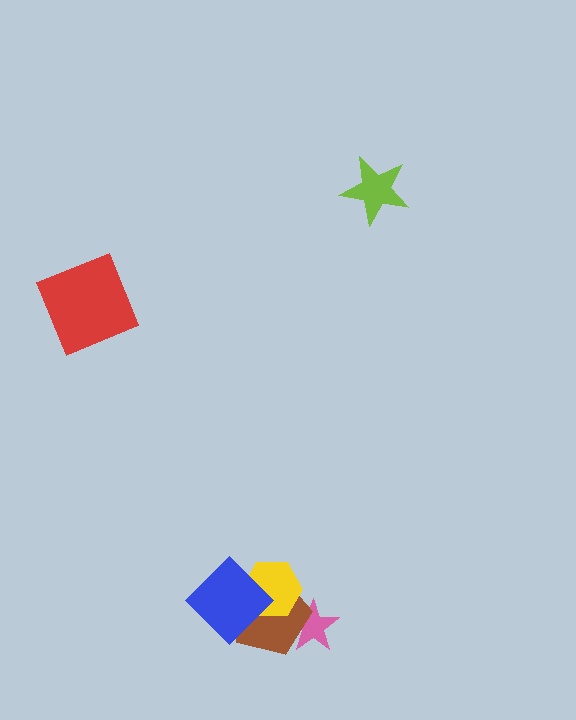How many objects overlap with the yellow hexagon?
2 objects overlap with the yellow hexagon.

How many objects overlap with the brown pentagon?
3 objects overlap with the brown pentagon.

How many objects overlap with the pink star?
1 object overlaps with the pink star.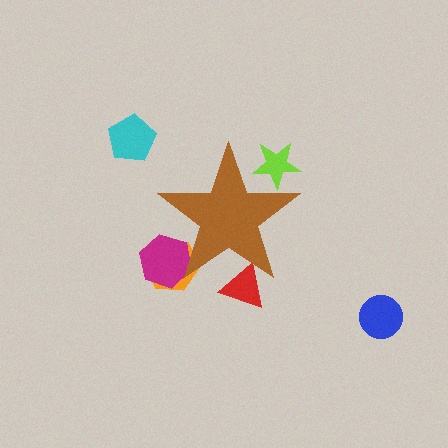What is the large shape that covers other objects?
A brown star.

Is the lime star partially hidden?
Yes, the lime star is partially hidden behind the brown star.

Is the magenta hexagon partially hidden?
Yes, the magenta hexagon is partially hidden behind the brown star.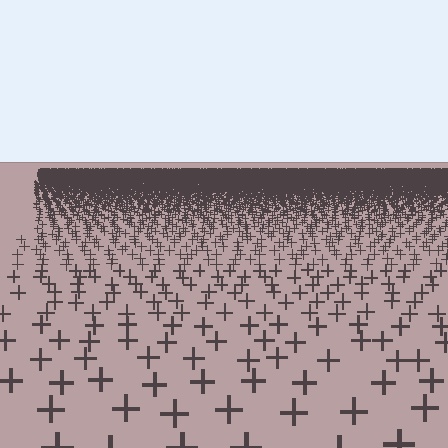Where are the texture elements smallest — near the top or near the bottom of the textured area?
Near the top.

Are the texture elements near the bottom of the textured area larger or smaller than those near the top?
Larger. Near the bottom, elements are closer to the viewer and appear at a bigger on-screen size.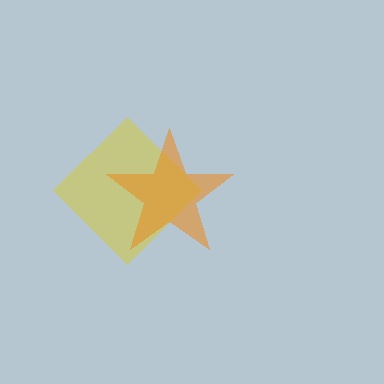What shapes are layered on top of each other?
The layered shapes are: a yellow diamond, an orange star.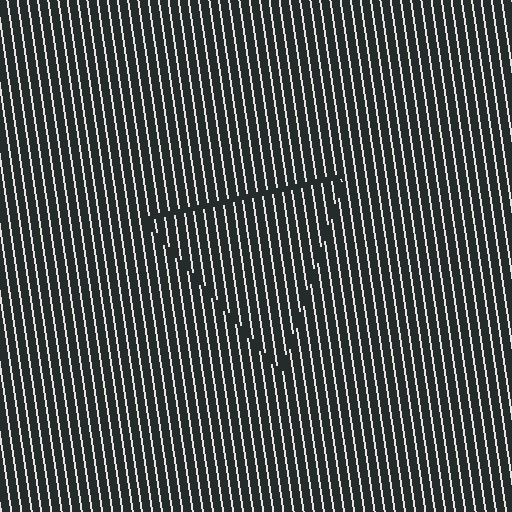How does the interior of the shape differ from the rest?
The interior of the shape contains the same grating, shifted by half a period — the contour is defined by the phase discontinuity where line-ends from the inner and outer gratings abut.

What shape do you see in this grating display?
An illusory triangle. The interior of the shape contains the same grating, shifted by half a period — the contour is defined by the phase discontinuity where line-ends from the inner and outer gratings abut.